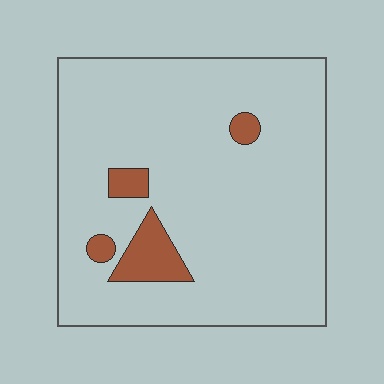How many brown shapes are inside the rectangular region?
4.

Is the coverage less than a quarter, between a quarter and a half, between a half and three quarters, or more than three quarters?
Less than a quarter.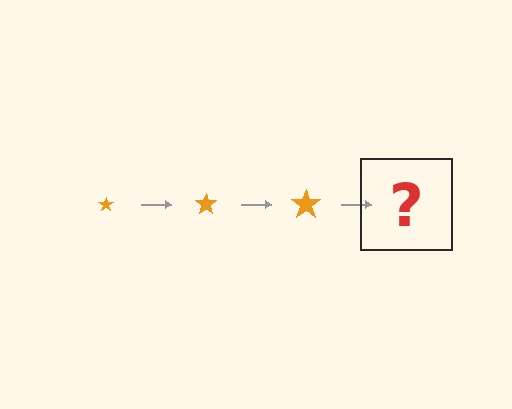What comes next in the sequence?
The next element should be an orange star, larger than the previous one.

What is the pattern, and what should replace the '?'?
The pattern is that the star gets progressively larger each step. The '?' should be an orange star, larger than the previous one.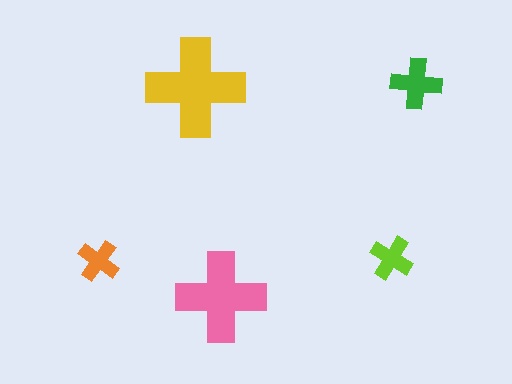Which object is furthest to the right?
The green cross is rightmost.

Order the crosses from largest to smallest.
the yellow one, the pink one, the green one, the lime one, the orange one.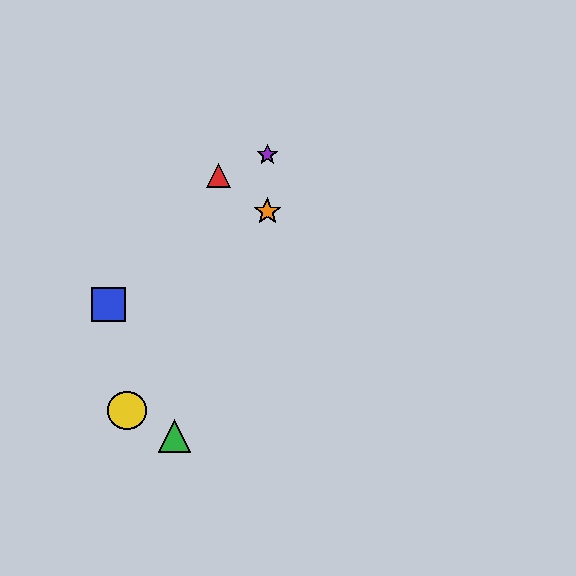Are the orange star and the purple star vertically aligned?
Yes, both are at x≈267.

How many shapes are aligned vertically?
2 shapes (the purple star, the orange star) are aligned vertically.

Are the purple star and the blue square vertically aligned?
No, the purple star is at x≈267 and the blue square is at x≈108.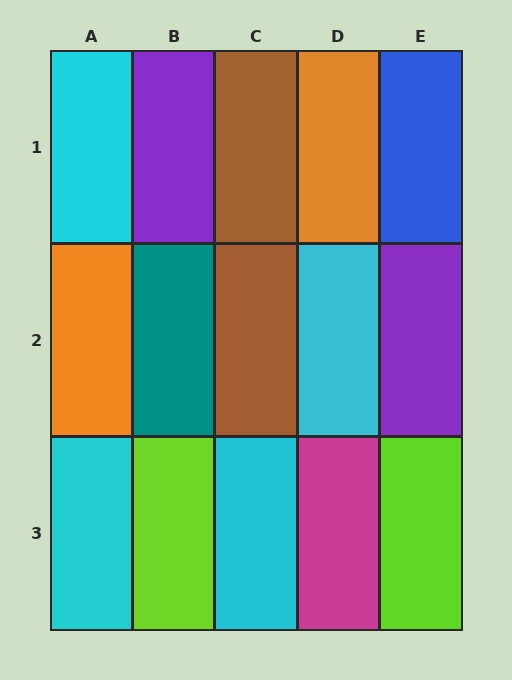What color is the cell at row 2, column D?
Cyan.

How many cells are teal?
1 cell is teal.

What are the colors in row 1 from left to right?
Cyan, purple, brown, orange, blue.